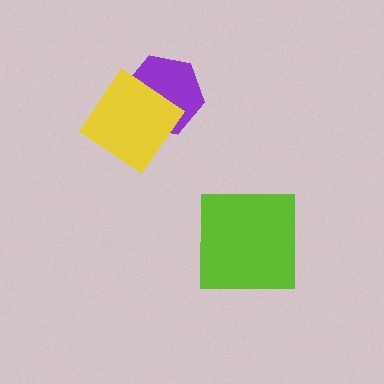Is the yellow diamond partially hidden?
No, no other shape covers it.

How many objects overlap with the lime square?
0 objects overlap with the lime square.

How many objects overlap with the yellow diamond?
1 object overlaps with the yellow diamond.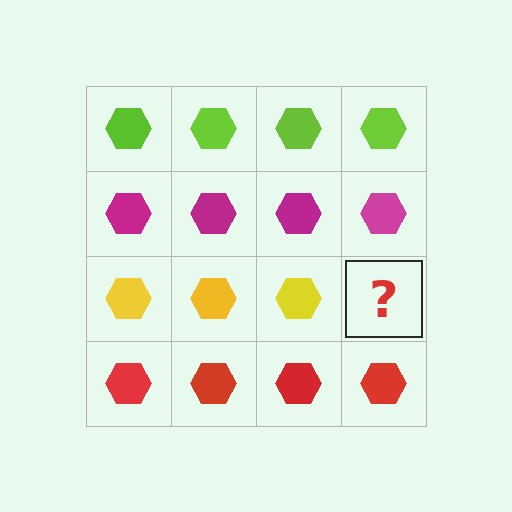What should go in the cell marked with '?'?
The missing cell should contain a yellow hexagon.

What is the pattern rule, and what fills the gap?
The rule is that each row has a consistent color. The gap should be filled with a yellow hexagon.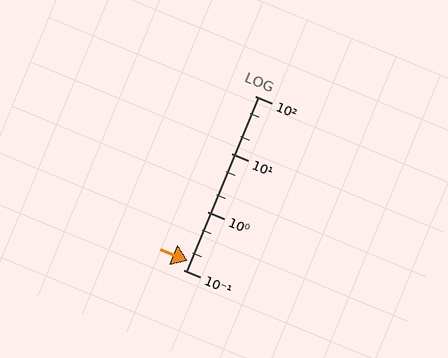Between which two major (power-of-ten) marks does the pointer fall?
The pointer is between 0.1 and 1.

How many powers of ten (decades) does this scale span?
The scale spans 3 decades, from 0.1 to 100.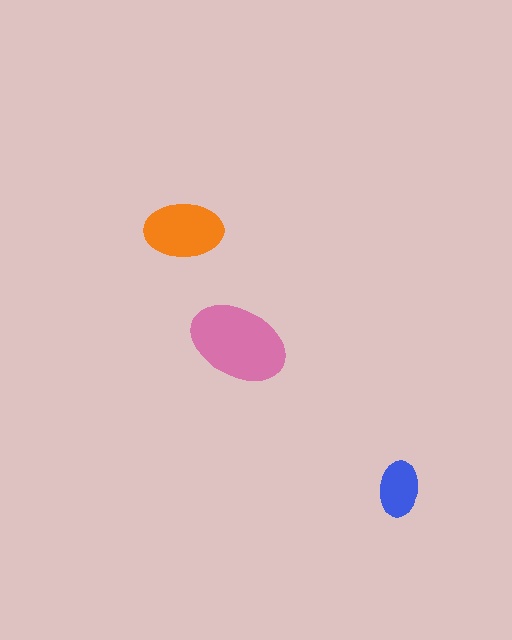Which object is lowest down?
The blue ellipse is bottommost.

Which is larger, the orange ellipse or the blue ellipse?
The orange one.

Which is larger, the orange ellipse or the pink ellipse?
The pink one.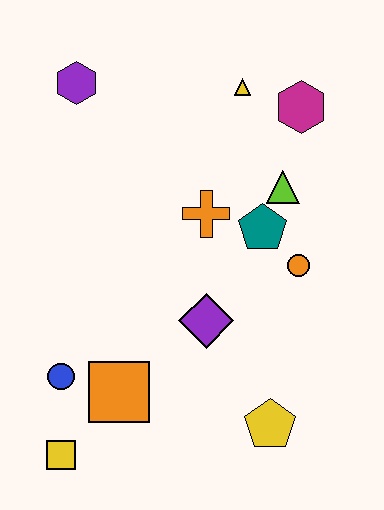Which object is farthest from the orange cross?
The yellow square is farthest from the orange cross.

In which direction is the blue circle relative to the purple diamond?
The blue circle is to the left of the purple diamond.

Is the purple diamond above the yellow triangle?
No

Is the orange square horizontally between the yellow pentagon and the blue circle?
Yes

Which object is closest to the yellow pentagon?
The purple diamond is closest to the yellow pentagon.